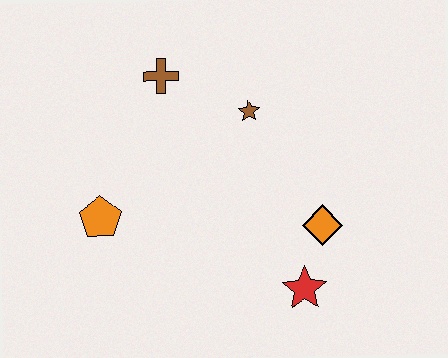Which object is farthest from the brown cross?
The red star is farthest from the brown cross.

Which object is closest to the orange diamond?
The red star is closest to the orange diamond.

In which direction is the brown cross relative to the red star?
The brown cross is above the red star.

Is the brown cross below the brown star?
No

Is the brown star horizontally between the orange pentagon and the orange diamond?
Yes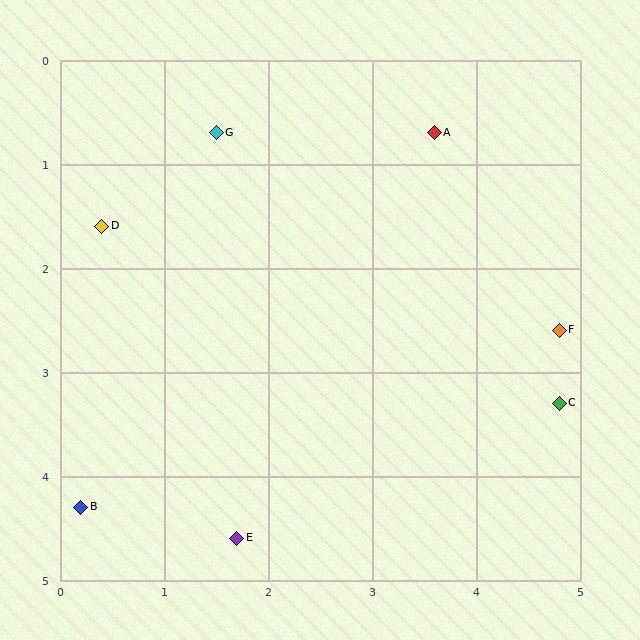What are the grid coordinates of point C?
Point C is at approximately (4.8, 3.3).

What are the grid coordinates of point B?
Point B is at approximately (0.2, 4.3).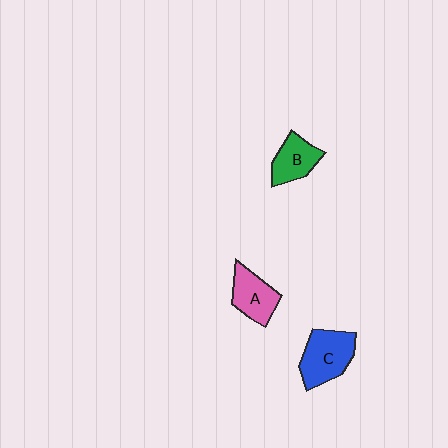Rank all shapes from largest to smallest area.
From largest to smallest: C (blue), A (pink), B (green).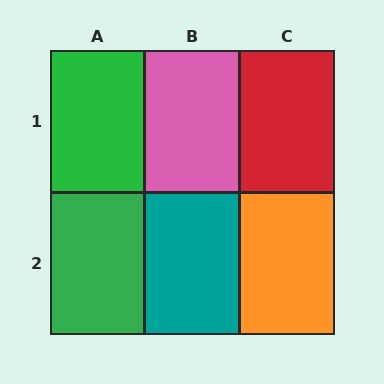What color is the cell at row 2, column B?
Teal.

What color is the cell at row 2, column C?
Orange.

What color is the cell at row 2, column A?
Green.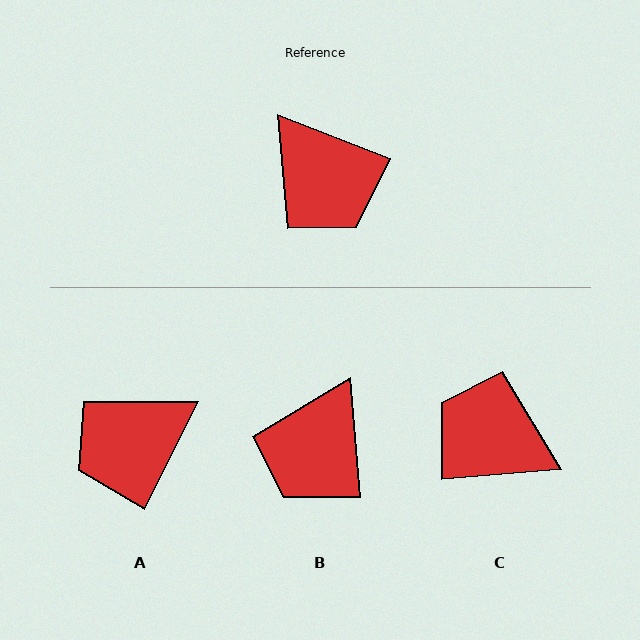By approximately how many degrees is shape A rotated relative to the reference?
Approximately 95 degrees clockwise.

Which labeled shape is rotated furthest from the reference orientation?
C, about 154 degrees away.